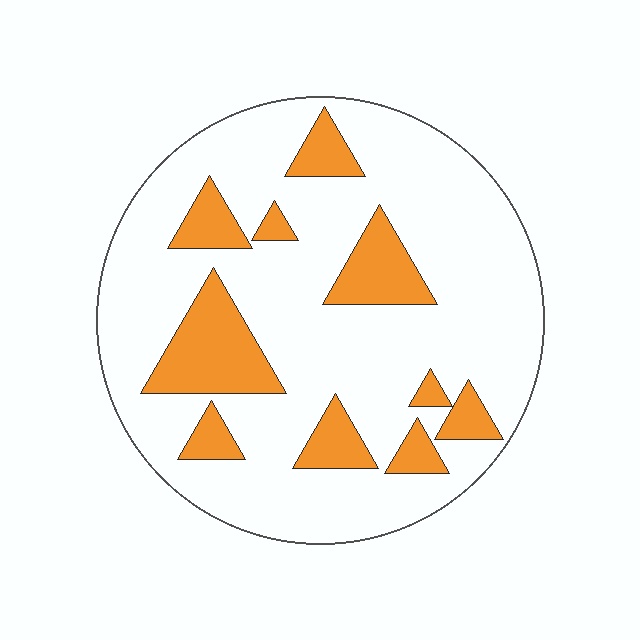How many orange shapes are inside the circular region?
10.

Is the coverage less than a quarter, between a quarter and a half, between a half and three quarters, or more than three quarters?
Less than a quarter.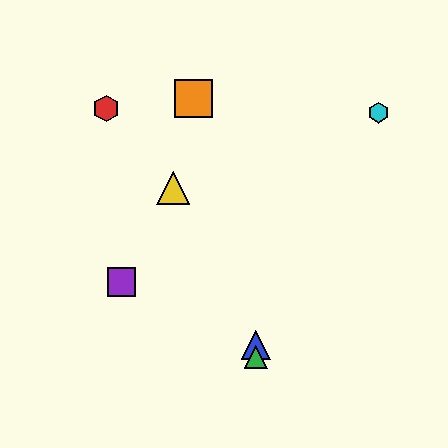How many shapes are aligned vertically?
2 shapes (the blue triangle, the green triangle) are aligned vertically.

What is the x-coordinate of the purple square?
The purple square is at x≈121.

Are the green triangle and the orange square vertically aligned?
No, the green triangle is at x≈256 and the orange square is at x≈193.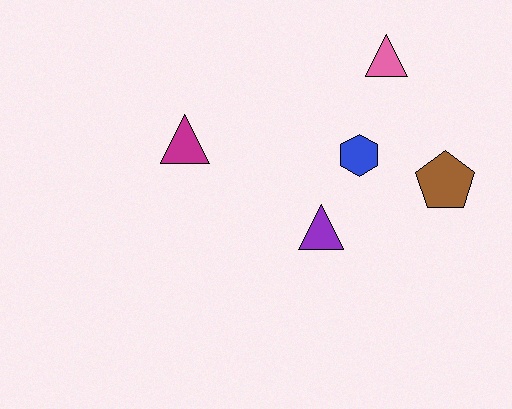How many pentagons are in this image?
There is 1 pentagon.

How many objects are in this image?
There are 5 objects.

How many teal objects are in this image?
There are no teal objects.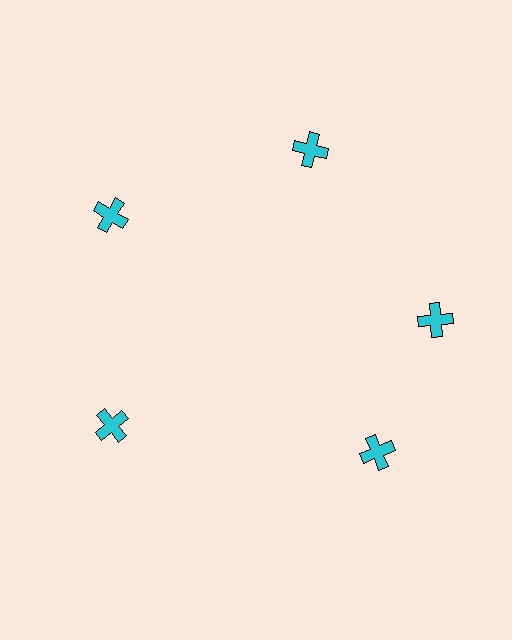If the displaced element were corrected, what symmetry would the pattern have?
It would have 5-fold rotational symmetry — the pattern would map onto itself every 72 degrees.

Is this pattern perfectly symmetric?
No. The 5 cyan crosses are arranged in a ring, but one element near the 5 o'clock position is rotated out of alignment along the ring, breaking the 5-fold rotational symmetry.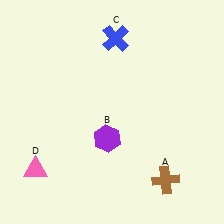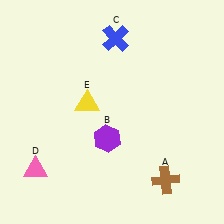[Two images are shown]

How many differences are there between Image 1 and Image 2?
There is 1 difference between the two images.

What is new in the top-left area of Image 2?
A yellow triangle (E) was added in the top-left area of Image 2.